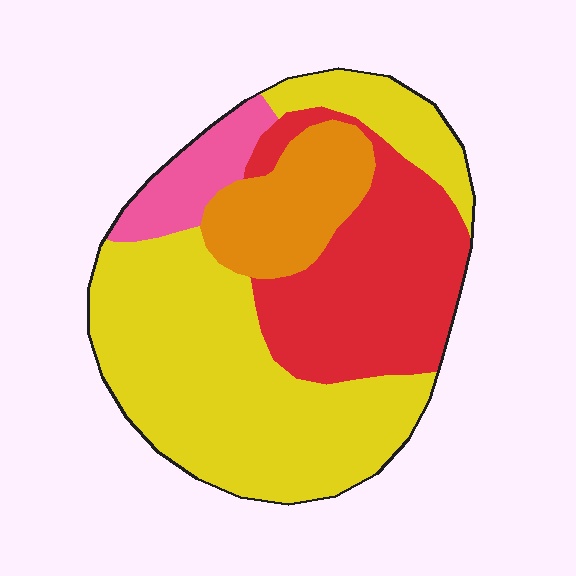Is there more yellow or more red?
Yellow.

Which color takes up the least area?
Pink, at roughly 10%.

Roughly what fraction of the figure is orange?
Orange covers 14% of the figure.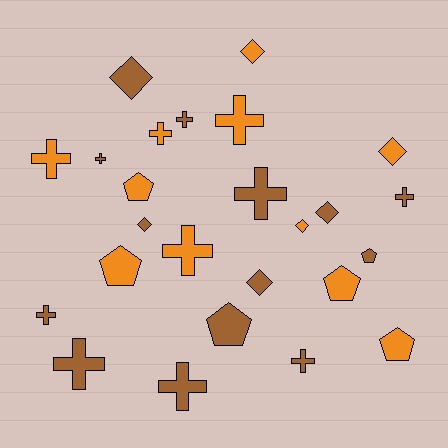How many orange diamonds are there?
There are 3 orange diamonds.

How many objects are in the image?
There are 25 objects.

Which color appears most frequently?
Brown, with 14 objects.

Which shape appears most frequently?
Cross, with 12 objects.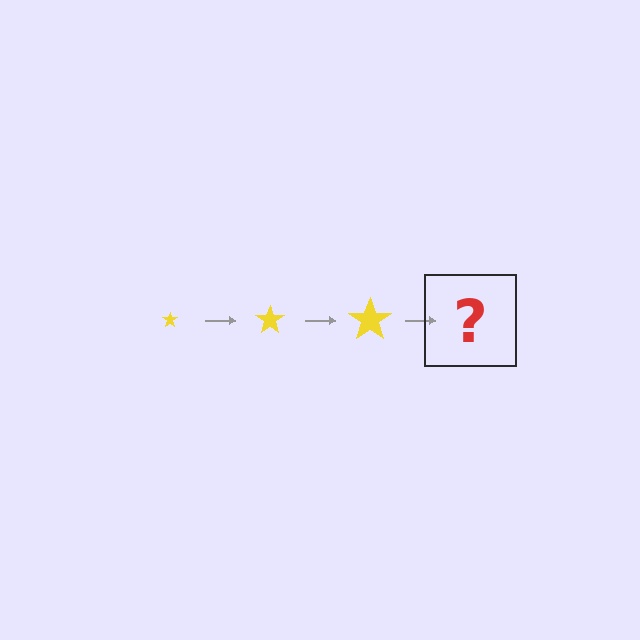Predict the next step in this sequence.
The next step is a yellow star, larger than the previous one.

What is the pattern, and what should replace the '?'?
The pattern is that the star gets progressively larger each step. The '?' should be a yellow star, larger than the previous one.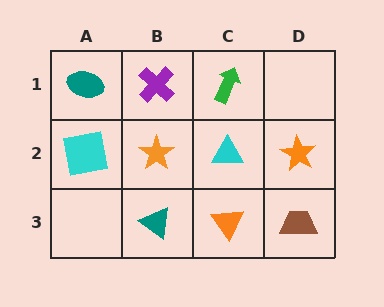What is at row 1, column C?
A green arrow.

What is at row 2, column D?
An orange star.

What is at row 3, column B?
A teal triangle.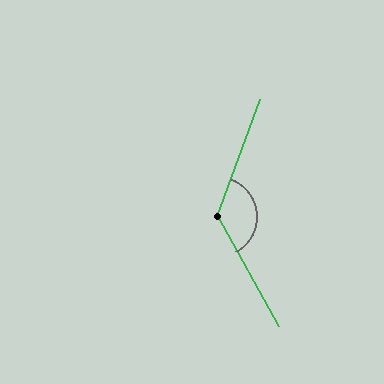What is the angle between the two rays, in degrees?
Approximately 130 degrees.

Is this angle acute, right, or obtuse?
It is obtuse.